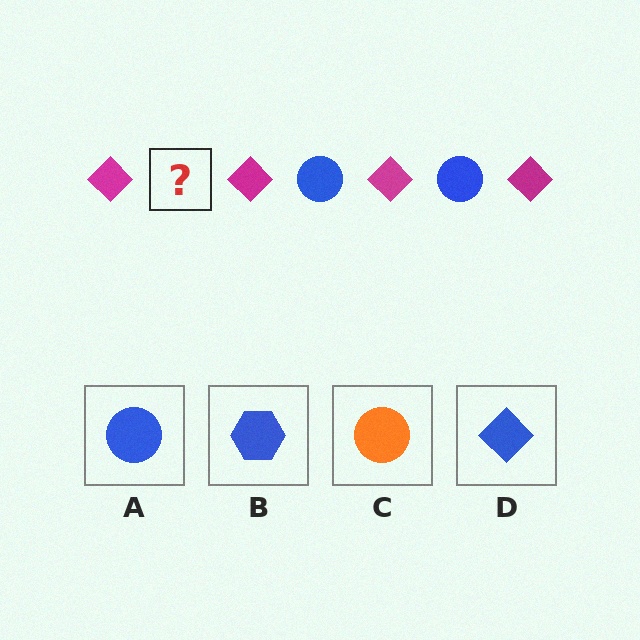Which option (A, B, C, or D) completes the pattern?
A.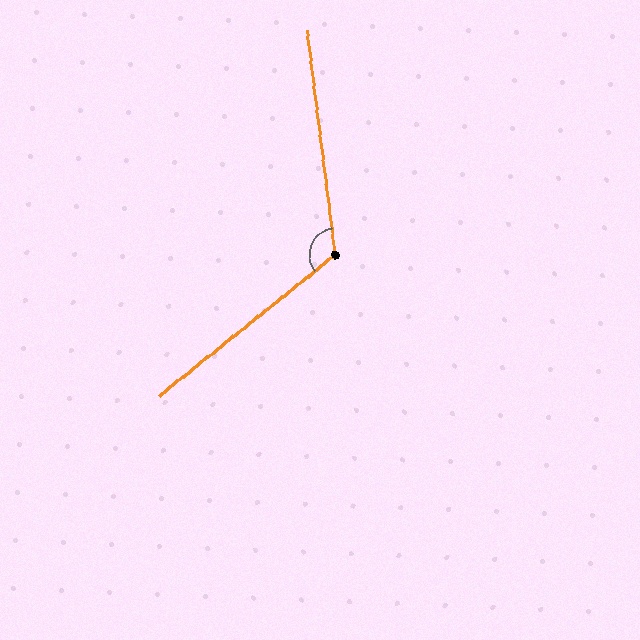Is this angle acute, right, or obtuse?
It is obtuse.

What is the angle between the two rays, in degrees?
Approximately 122 degrees.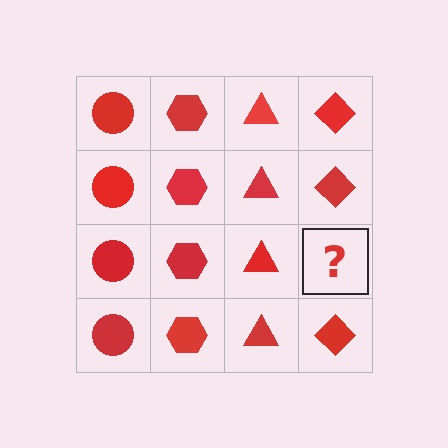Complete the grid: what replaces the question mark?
The question mark should be replaced with a red diamond.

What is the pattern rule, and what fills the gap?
The rule is that each column has a consistent shape. The gap should be filled with a red diamond.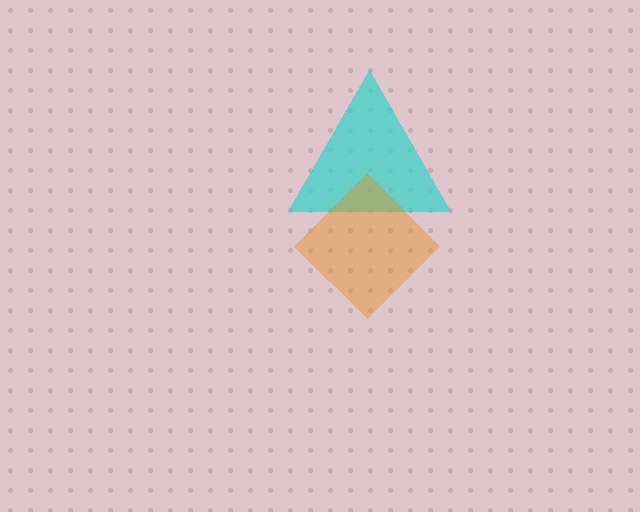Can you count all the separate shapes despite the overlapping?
Yes, there are 2 separate shapes.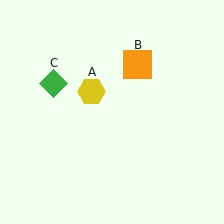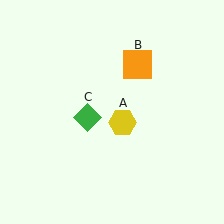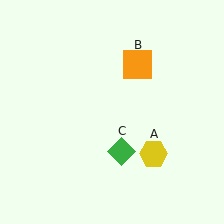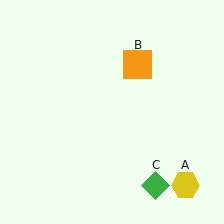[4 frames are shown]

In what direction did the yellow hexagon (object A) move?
The yellow hexagon (object A) moved down and to the right.